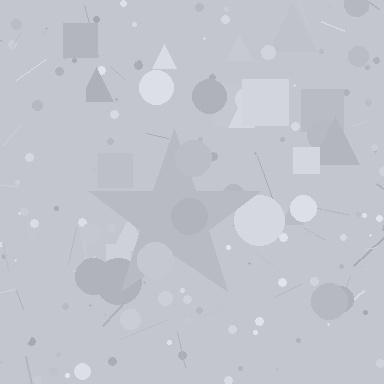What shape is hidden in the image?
A star is hidden in the image.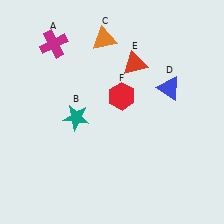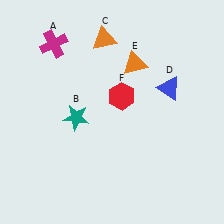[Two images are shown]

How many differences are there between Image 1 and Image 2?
There is 1 difference between the two images.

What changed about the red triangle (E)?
In Image 1, E is red. In Image 2, it changed to orange.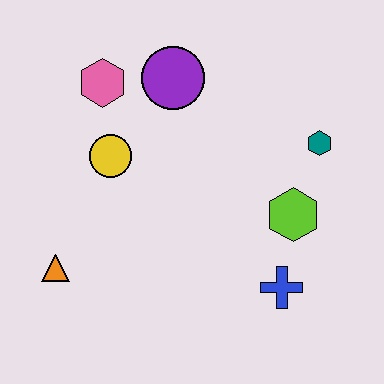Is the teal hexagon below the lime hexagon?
No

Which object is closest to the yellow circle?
The pink hexagon is closest to the yellow circle.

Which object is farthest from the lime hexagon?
The orange triangle is farthest from the lime hexagon.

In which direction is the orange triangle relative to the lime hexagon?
The orange triangle is to the left of the lime hexagon.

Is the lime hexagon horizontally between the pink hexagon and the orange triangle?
No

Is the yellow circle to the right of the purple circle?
No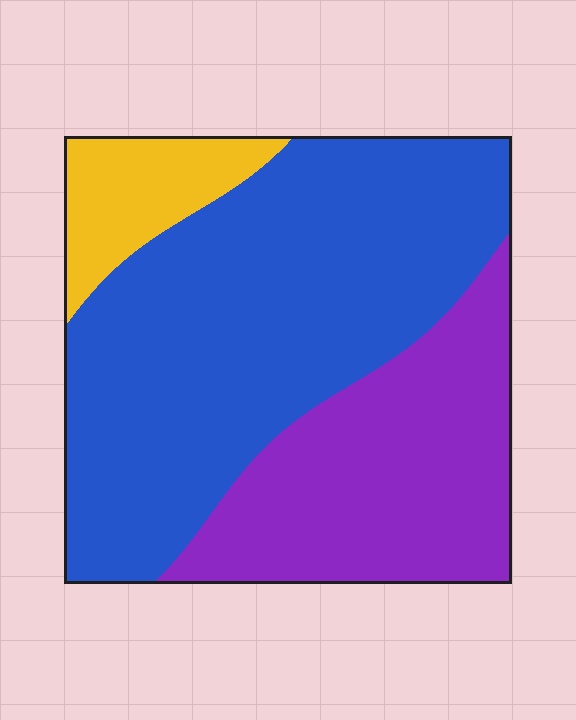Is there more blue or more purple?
Blue.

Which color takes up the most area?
Blue, at roughly 55%.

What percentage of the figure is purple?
Purple takes up between a sixth and a third of the figure.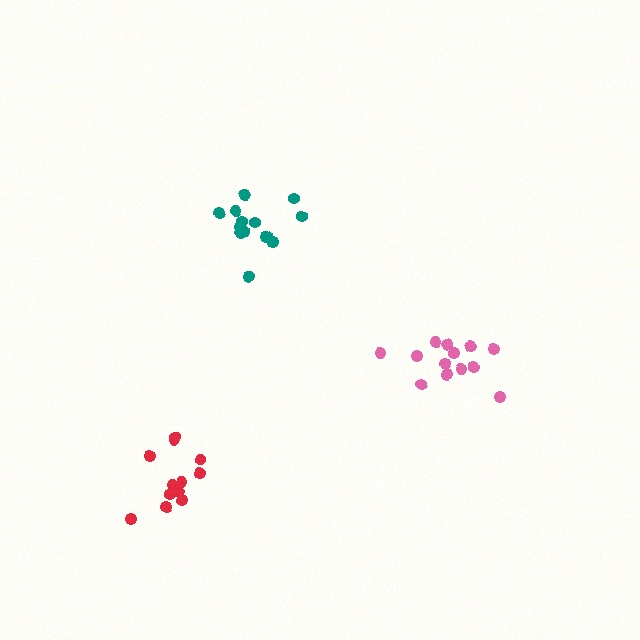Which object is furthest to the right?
The pink cluster is rightmost.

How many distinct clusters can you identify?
There are 3 distinct clusters.